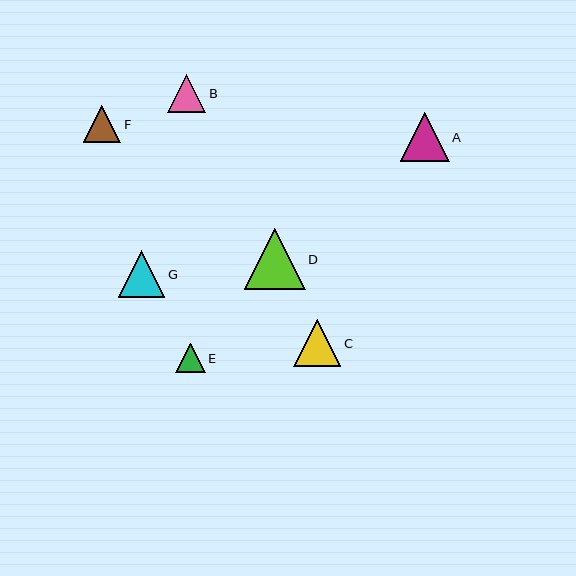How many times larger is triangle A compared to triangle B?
Triangle A is approximately 1.3 times the size of triangle B.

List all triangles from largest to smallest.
From largest to smallest: D, A, G, C, B, F, E.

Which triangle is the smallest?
Triangle E is the smallest with a size of approximately 30 pixels.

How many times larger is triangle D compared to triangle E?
Triangle D is approximately 2.1 times the size of triangle E.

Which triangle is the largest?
Triangle D is the largest with a size of approximately 61 pixels.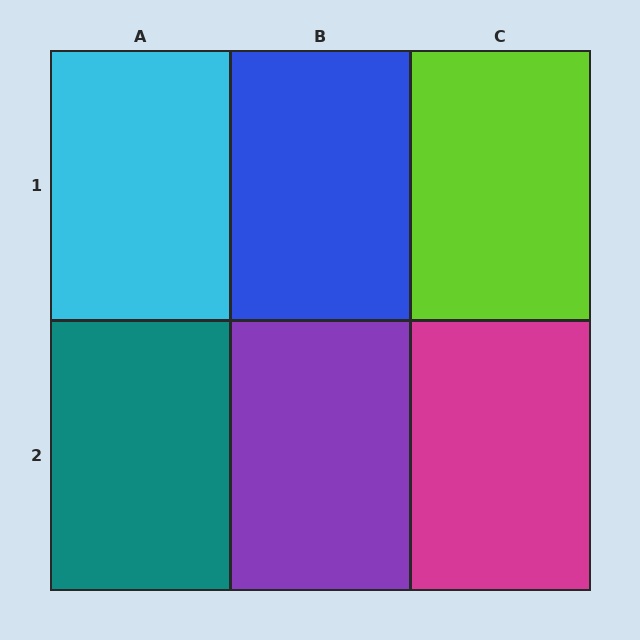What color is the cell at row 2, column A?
Teal.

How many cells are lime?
1 cell is lime.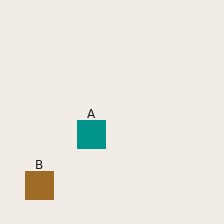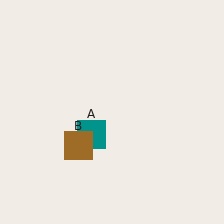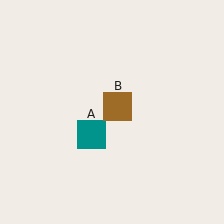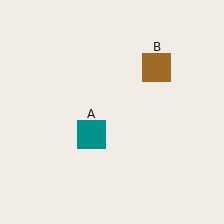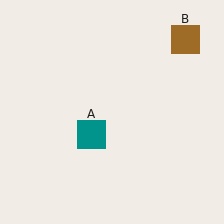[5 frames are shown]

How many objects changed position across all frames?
1 object changed position: brown square (object B).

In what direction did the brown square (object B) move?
The brown square (object B) moved up and to the right.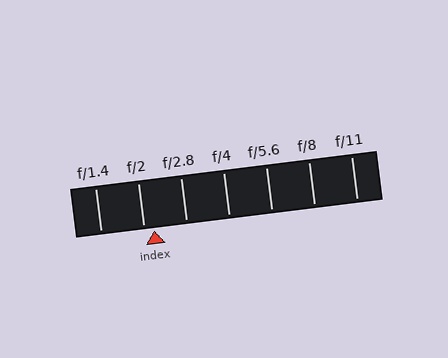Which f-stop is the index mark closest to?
The index mark is closest to f/2.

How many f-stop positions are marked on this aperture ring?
There are 7 f-stop positions marked.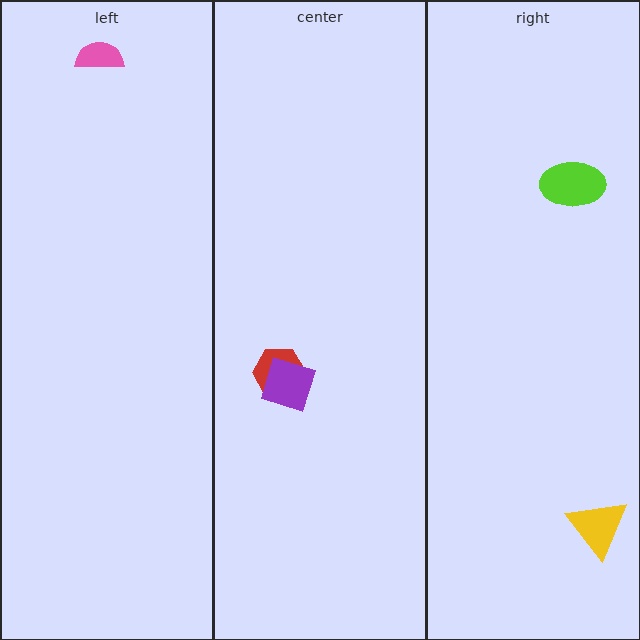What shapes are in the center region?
The red hexagon, the purple diamond.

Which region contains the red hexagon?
The center region.